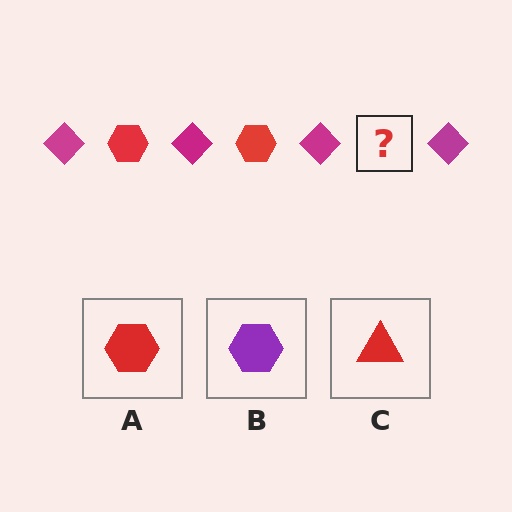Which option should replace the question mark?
Option A.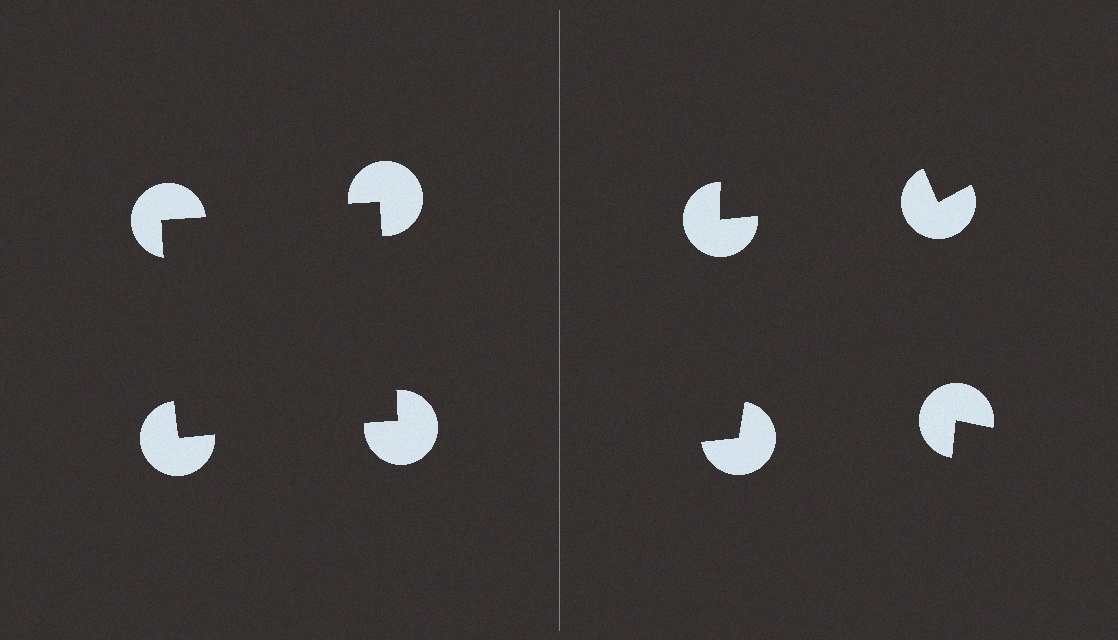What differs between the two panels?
The pac-man discs are positioned identically on both sides; only the wedge orientations differ. On the left they align to a square; on the right they are misaligned.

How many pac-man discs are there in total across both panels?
8 — 4 on each side.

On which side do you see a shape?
An illusory square appears on the left side. On the right side the wedge cuts are rotated, so no coherent shape forms.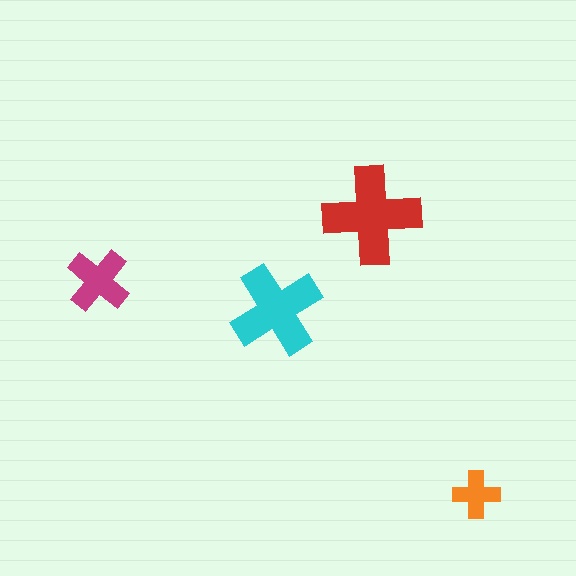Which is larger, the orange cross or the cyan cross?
The cyan one.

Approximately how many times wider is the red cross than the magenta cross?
About 1.5 times wider.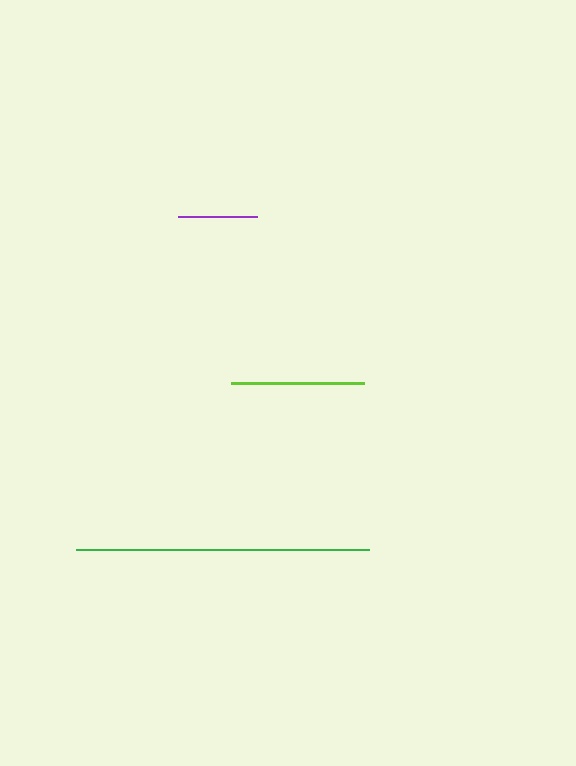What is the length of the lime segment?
The lime segment is approximately 133 pixels long.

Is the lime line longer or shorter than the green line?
The green line is longer than the lime line.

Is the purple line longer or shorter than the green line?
The green line is longer than the purple line.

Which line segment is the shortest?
The purple line is the shortest at approximately 78 pixels.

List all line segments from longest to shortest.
From longest to shortest: green, lime, purple.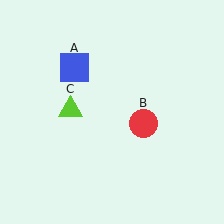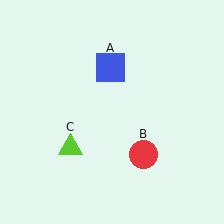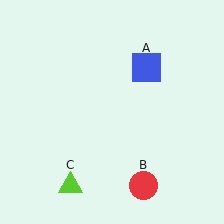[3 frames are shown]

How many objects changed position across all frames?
3 objects changed position: blue square (object A), red circle (object B), lime triangle (object C).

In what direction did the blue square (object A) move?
The blue square (object A) moved right.